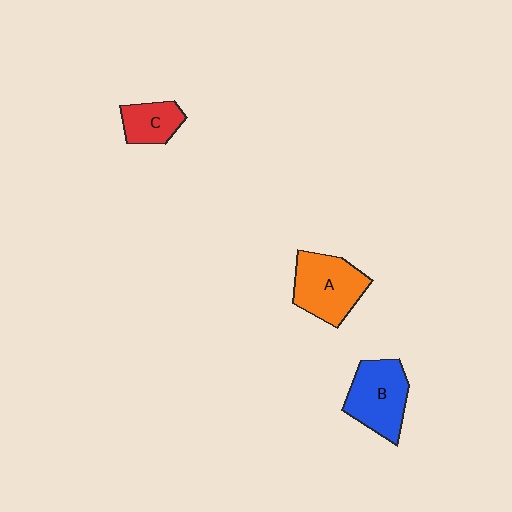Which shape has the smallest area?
Shape C (red).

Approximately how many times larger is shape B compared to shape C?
Approximately 1.7 times.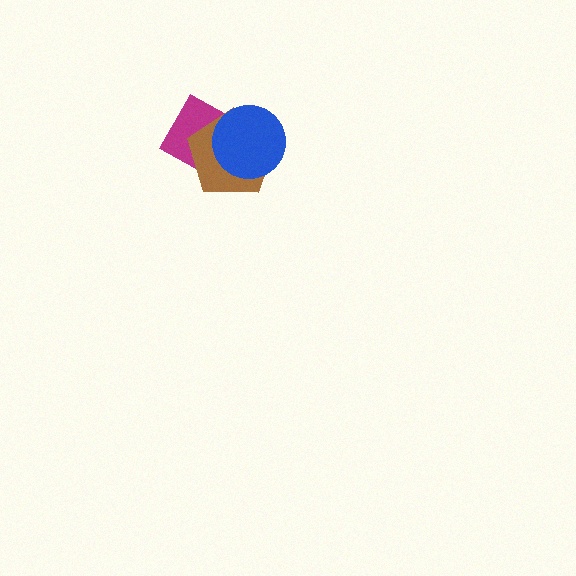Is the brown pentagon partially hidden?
Yes, it is partially covered by another shape.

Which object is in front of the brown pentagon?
The blue circle is in front of the brown pentagon.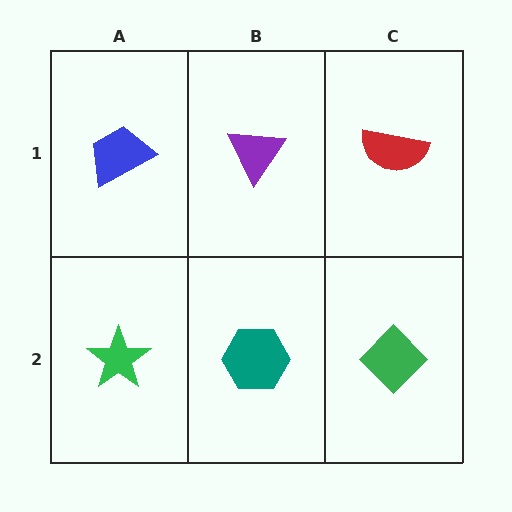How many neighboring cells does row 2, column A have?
2.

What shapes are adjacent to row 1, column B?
A teal hexagon (row 2, column B), a blue trapezoid (row 1, column A), a red semicircle (row 1, column C).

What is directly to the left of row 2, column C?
A teal hexagon.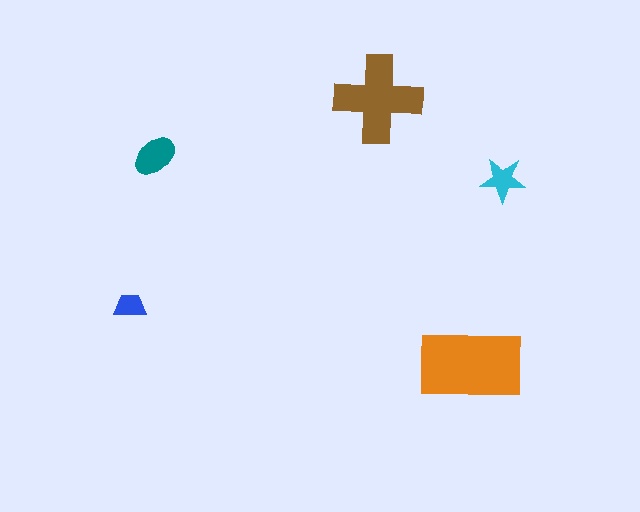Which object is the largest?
The orange rectangle.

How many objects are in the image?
There are 5 objects in the image.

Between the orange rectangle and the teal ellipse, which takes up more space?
The orange rectangle.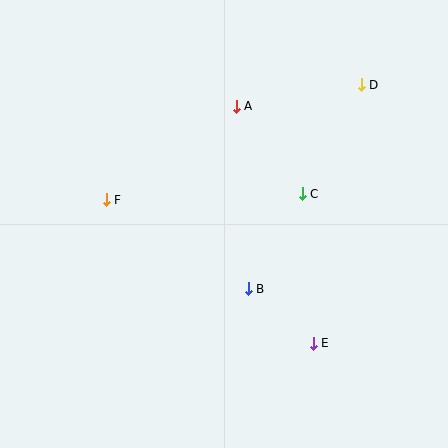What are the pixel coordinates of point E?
Point E is at (313, 343).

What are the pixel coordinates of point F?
Point F is at (106, 200).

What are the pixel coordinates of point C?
Point C is at (302, 194).